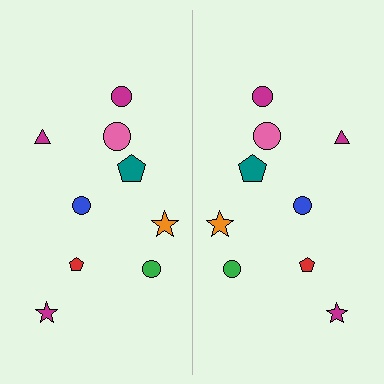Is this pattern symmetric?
Yes, this pattern has bilateral (reflection) symmetry.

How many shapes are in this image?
There are 18 shapes in this image.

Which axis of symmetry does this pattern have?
The pattern has a vertical axis of symmetry running through the center of the image.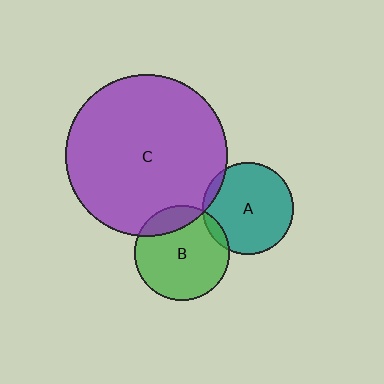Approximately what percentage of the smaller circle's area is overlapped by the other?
Approximately 20%.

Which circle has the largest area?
Circle C (purple).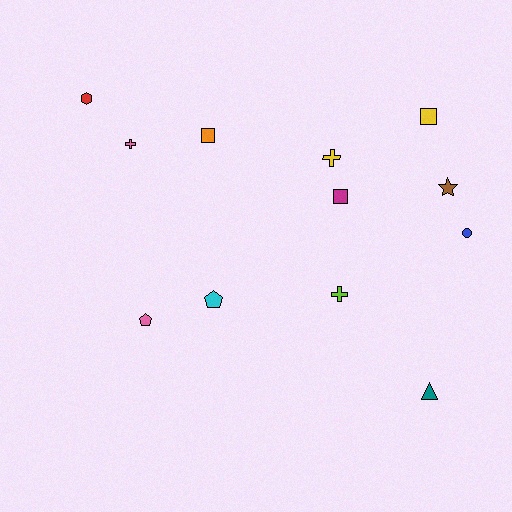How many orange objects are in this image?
There is 1 orange object.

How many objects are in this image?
There are 12 objects.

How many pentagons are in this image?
There are 2 pentagons.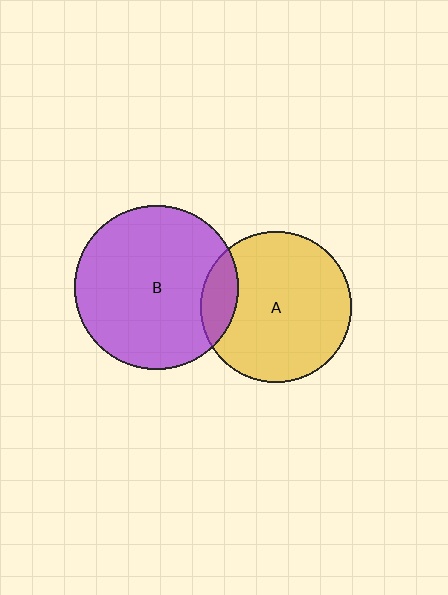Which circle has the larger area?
Circle B (purple).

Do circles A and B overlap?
Yes.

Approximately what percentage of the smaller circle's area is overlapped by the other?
Approximately 15%.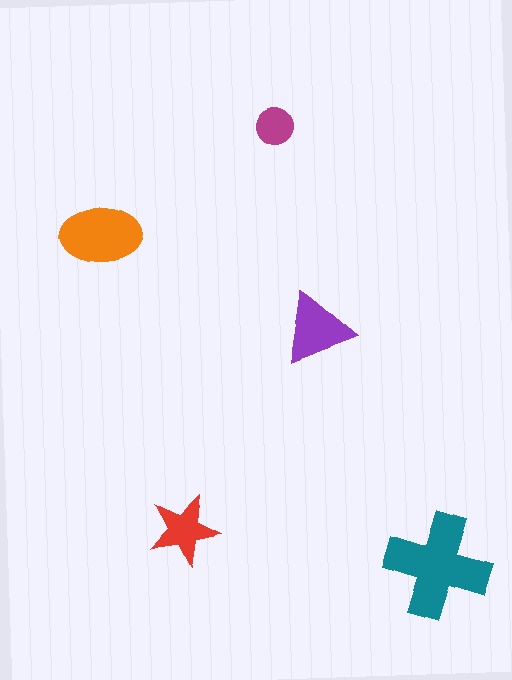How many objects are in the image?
There are 5 objects in the image.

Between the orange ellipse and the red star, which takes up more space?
The orange ellipse.